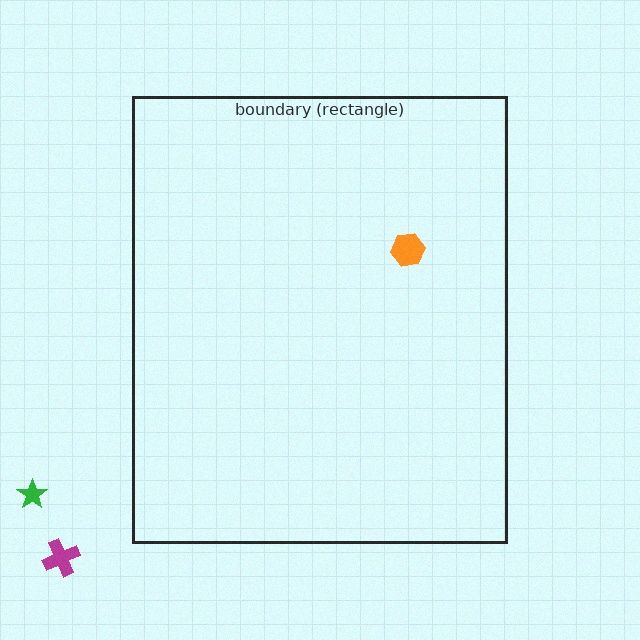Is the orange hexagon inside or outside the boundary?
Inside.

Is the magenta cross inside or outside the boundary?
Outside.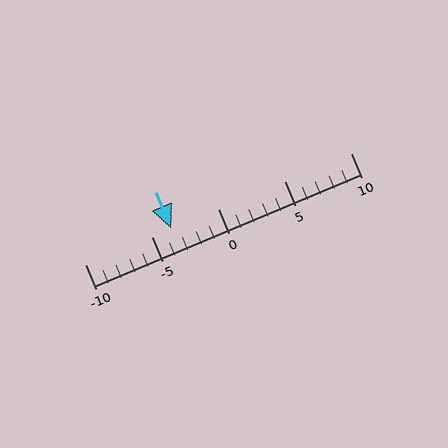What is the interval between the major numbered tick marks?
The major tick marks are spaced 5 units apart.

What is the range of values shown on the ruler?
The ruler shows values from -10 to 10.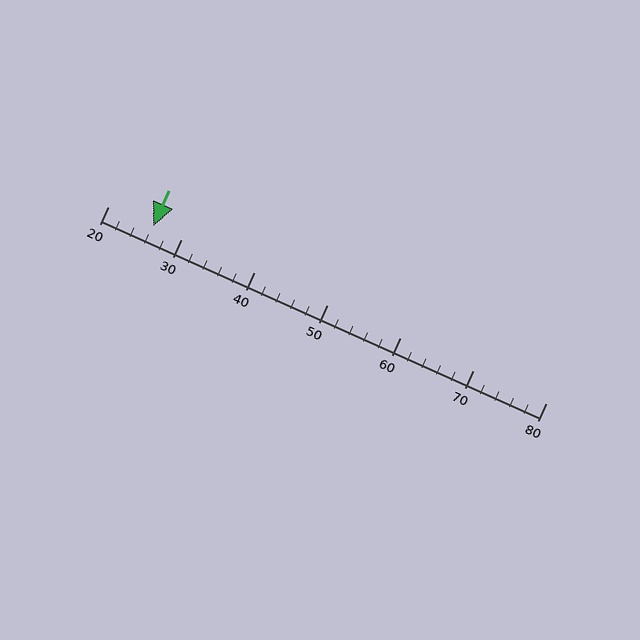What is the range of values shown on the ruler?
The ruler shows values from 20 to 80.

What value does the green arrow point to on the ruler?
The green arrow points to approximately 26.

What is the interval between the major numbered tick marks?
The major tick marks are spaced 10 units apart.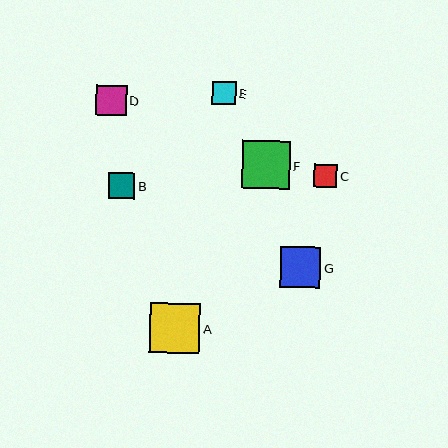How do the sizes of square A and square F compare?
Square A and square F are approximately the same size.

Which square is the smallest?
Square C is the smallest with a size of approximately 23 pixels.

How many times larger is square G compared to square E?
Square G is approximately 1.7 times the size of square E.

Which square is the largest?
Square A is the largest with a size of approximately 50 pixels.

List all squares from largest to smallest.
From largest to smallest: A, F, G, D, B, E, C.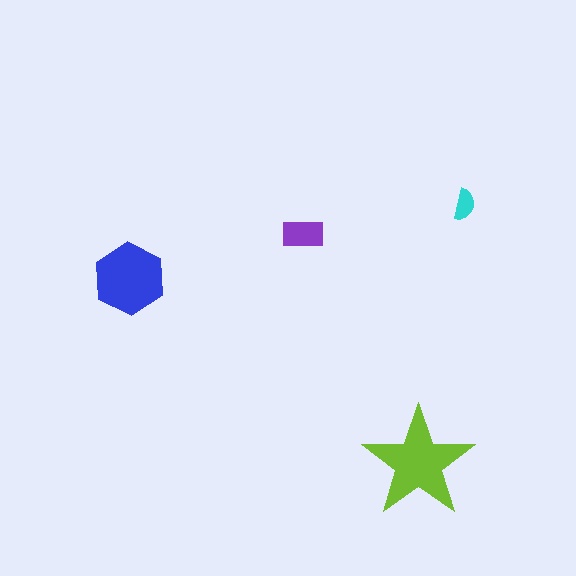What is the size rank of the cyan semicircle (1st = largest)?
4th.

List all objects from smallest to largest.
The cyan semicircle, the purple rectangle, the blue hexagon, the lime star.